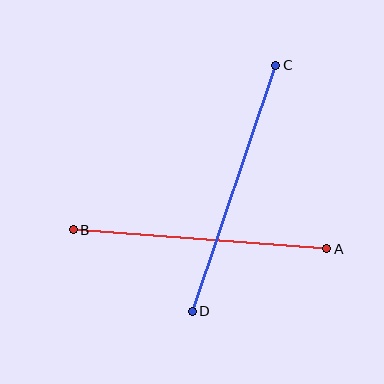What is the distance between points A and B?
The distance is approximately 254 pixels.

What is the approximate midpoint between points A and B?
The midpoint is at approximately (200, 239) pixels.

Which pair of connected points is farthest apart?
Points C and D are farthest apart.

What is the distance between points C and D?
The distance is approximately 260 pixels.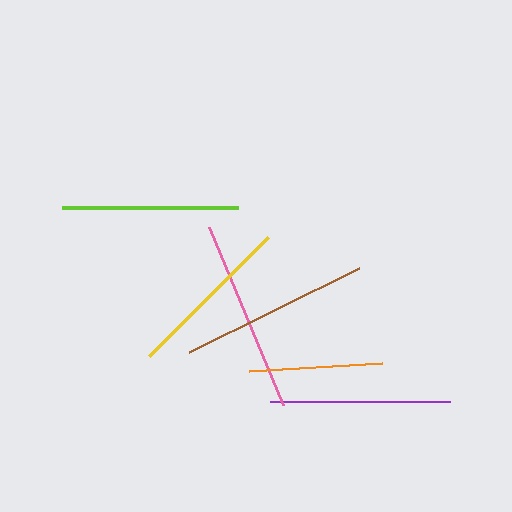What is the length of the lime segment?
The lime segment is approximately 177 pixels long.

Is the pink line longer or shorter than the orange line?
The pink line is longer than the orange line.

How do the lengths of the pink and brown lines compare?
The pink and brown lines are approximately the same length.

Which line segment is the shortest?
The orange line is the shortest at approximately 133 pixels.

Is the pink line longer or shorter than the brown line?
The pink line is longer than the brown line.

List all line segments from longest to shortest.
From longest to shortest: pink, brown, purple, lime, yellow, orange.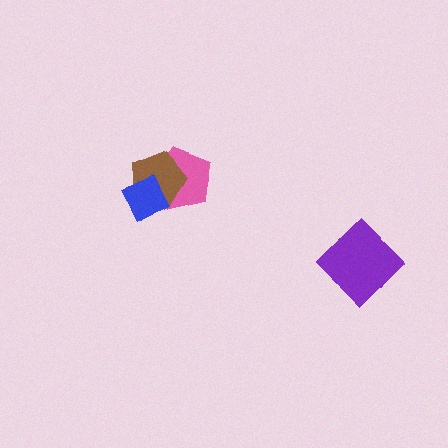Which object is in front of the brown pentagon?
The blue diamond is in front of the brown pentagon.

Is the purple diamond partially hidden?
No, no other shape covers it.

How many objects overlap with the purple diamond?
0 objects overlap with the purple diamond.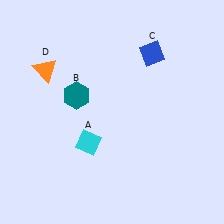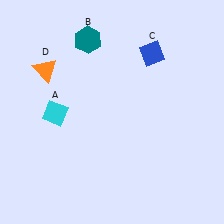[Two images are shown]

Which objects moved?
The objects that moved are: the cyan diamond (A), the teal hexagon (B).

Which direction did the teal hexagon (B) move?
The teal hexagon (B) moved up.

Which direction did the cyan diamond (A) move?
The cyan diamond (A) moved left.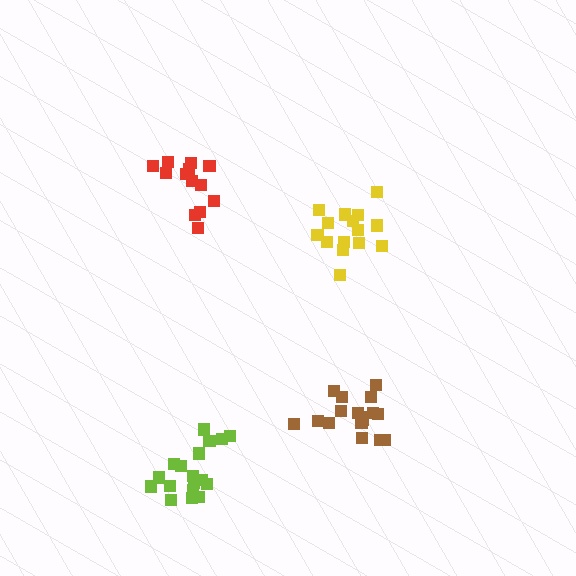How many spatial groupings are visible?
There are 4 spatial groupings.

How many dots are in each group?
Group 1: 17 dots, Group 2: 13 dots, Group 3: 15 dots, Group 4: 18 dots (63 total).